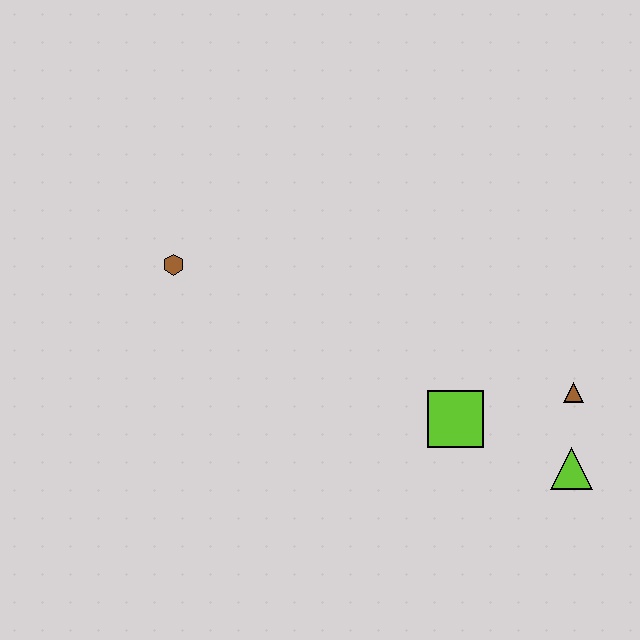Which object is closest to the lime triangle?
The brown triangle is closest to the lime triangle.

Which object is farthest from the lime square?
The brown hexagon is farthest from the lime square.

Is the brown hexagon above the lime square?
Yes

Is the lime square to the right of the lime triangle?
No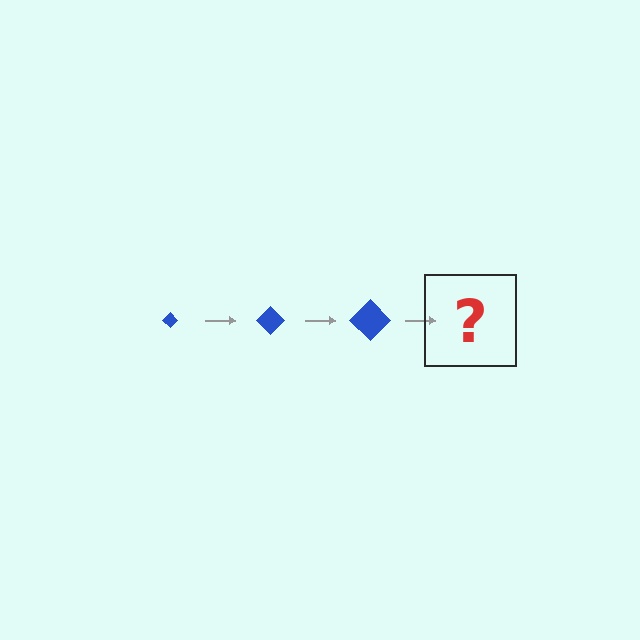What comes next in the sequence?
The next element should be a blue diamond, larger than the previous one.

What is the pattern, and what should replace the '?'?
The pattern is that the diamond gets progressively larger each step. The '?' should be a blue diamond, larger than the previous one.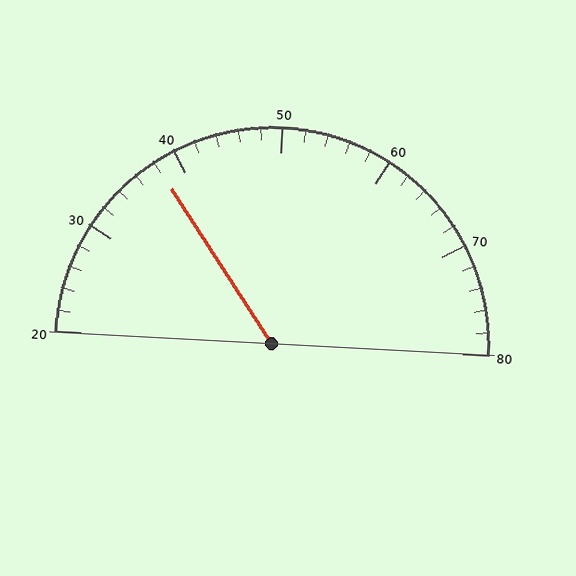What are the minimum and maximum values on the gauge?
The gauge ranges from 20 to 80.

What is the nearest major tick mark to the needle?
The nearest major tick mark is 40.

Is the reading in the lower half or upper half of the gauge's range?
The reading is in the lower half of the range (20 to 80).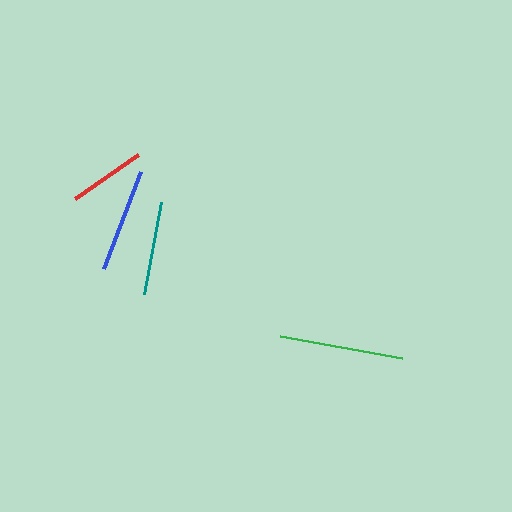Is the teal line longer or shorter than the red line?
The teal line is longer than the red line.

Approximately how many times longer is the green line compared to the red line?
The green line is approximately 1.6 times the length of the red line.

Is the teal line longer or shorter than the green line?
The green line is longer than the teal line.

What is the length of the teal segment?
The teal segment is approximately 94 pixels long.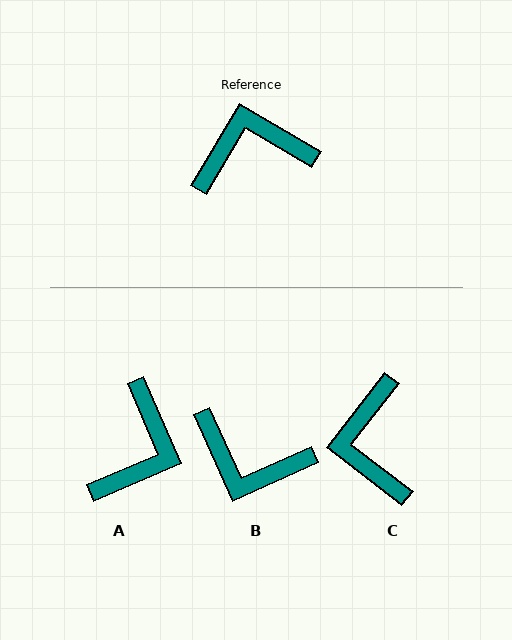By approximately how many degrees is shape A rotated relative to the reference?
Approximately 126 degrees clockwise.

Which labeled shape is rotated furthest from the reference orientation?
B, about 145 degrees away.